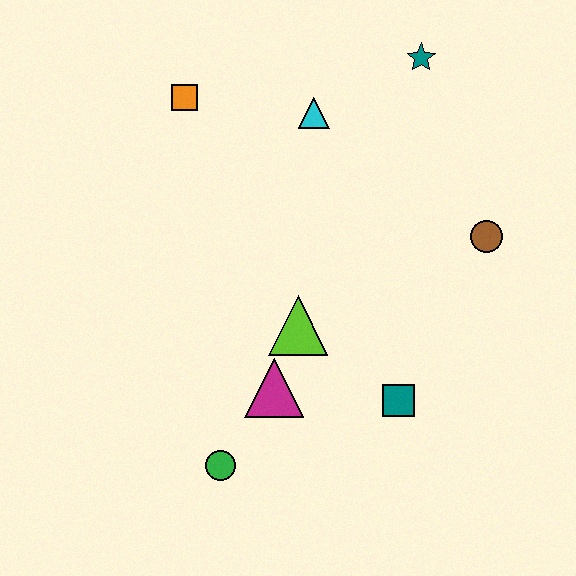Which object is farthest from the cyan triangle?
The green circle is farthest from the cyan triangle.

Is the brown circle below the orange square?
Yes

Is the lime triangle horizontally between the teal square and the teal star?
No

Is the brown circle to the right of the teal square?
Yes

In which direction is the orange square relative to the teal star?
The orange square is to the left of the teal star.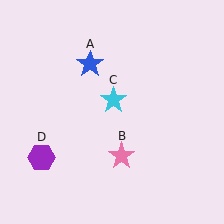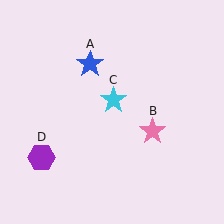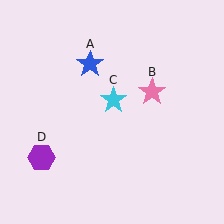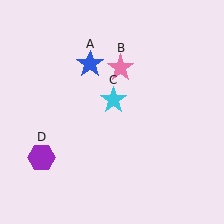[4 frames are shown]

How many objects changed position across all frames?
1 object changed position: pink star (object B).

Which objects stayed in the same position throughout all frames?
Blue star (object A) and cyan star (object C) and purple hexagon (object D) remained stationary.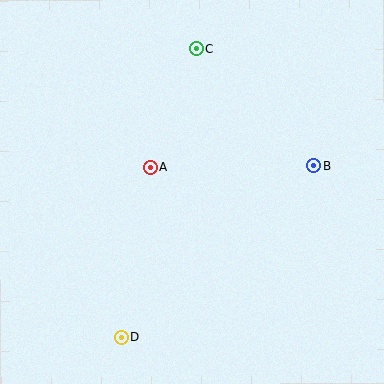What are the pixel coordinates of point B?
Point B is at (314, 166).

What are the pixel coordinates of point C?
Point C is at (196, 49).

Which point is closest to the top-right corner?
Point B is closest to the top-right corner.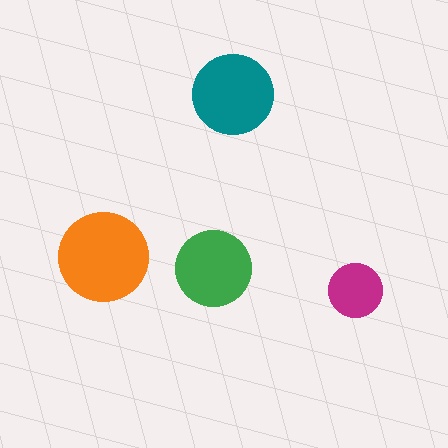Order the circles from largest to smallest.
the orange one, the teal one, the green one, the magenta one.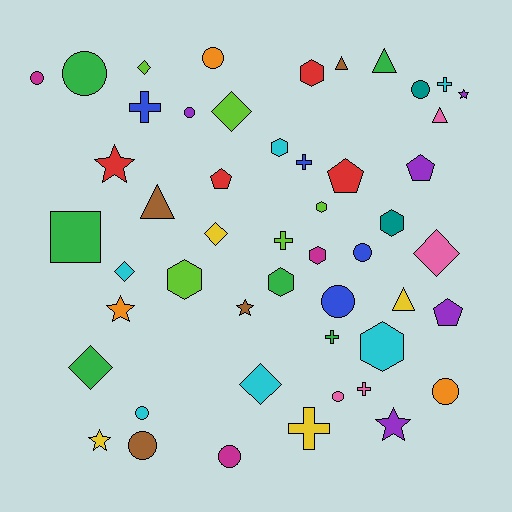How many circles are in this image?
There are 12 circles.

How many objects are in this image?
There are 50 objects.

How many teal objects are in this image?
There are 2 teal objects.